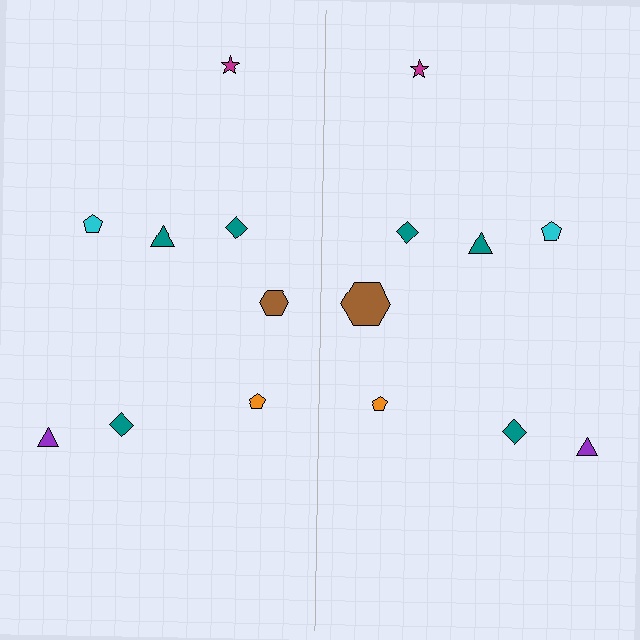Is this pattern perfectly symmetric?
No, the pattern is not perfectly symmetric. The brown hexagon on the right side has a different size than its mirror counterpart.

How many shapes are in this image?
There are 16 shapes in this image.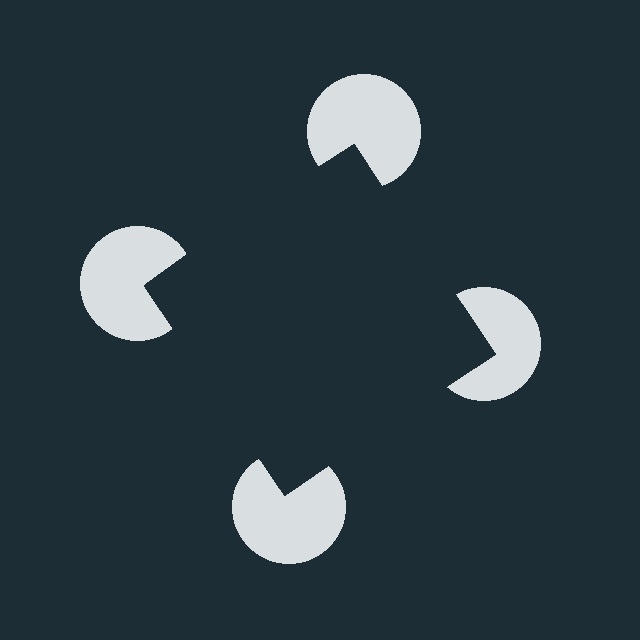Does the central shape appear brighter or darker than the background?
It typically appears slightly darker than the background, even though no actual brightness change is drawn.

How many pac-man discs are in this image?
There are 4 — one at each vertex of the illusory square.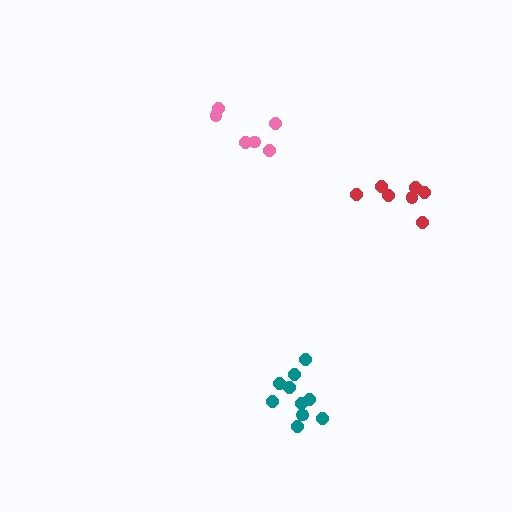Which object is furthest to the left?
The pink cluster is leftmost.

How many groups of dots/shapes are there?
There are 3 groups.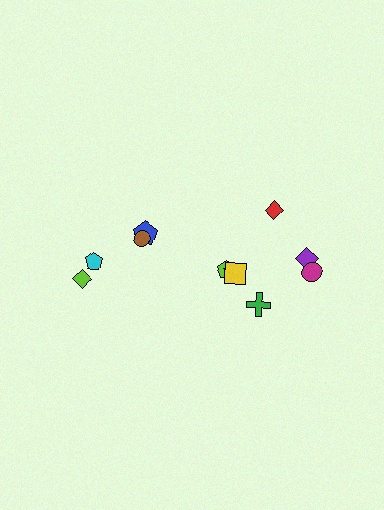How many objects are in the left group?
There are 4 objects.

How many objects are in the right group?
There are 7 objects.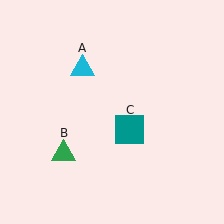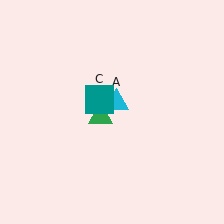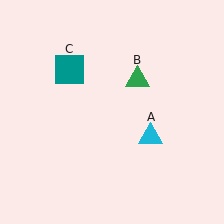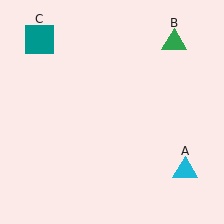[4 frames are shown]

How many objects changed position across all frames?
3 objects changed position: cyan triangle (object A), green triangle (object B), teal square (object C).